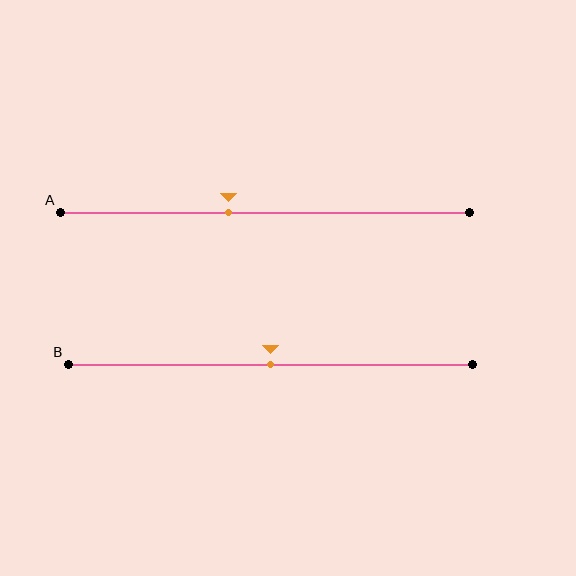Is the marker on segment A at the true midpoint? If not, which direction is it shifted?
No, the marker on segment A is shifted to the left by about 9% of the segment length.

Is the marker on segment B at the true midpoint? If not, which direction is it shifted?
Yes, the marker on segment B is at the true midpoint.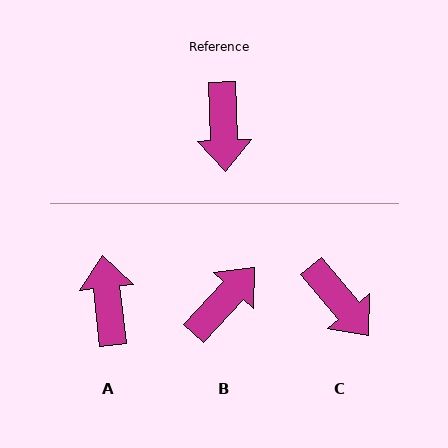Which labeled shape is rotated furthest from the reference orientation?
A, about 176 degrees away.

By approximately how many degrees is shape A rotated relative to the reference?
Approximately 176 degrees clockwise.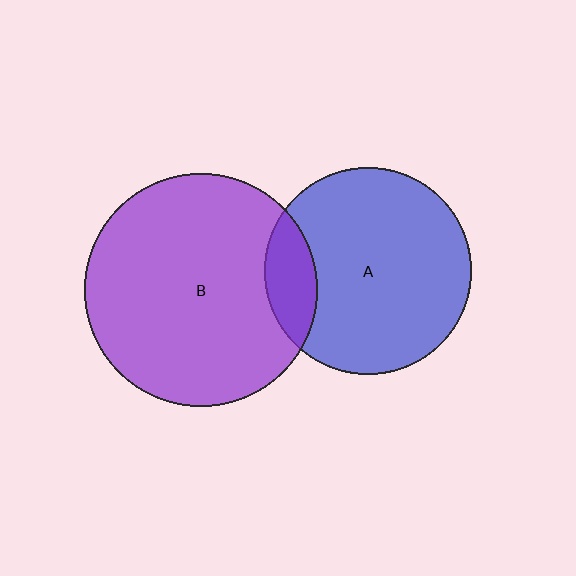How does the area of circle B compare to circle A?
Approximately 1.3 times.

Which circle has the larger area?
Circle B (purple).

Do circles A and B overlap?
Yes.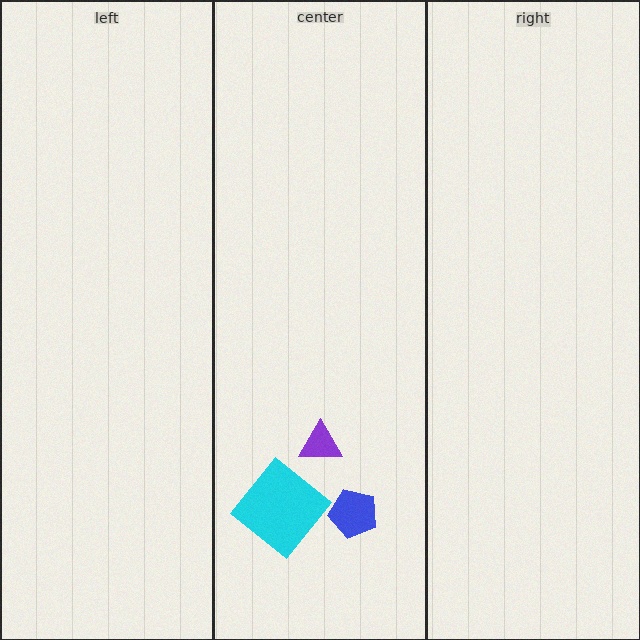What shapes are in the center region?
The blue pentagon, the cyan diamond, the purple triangle.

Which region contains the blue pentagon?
The center region.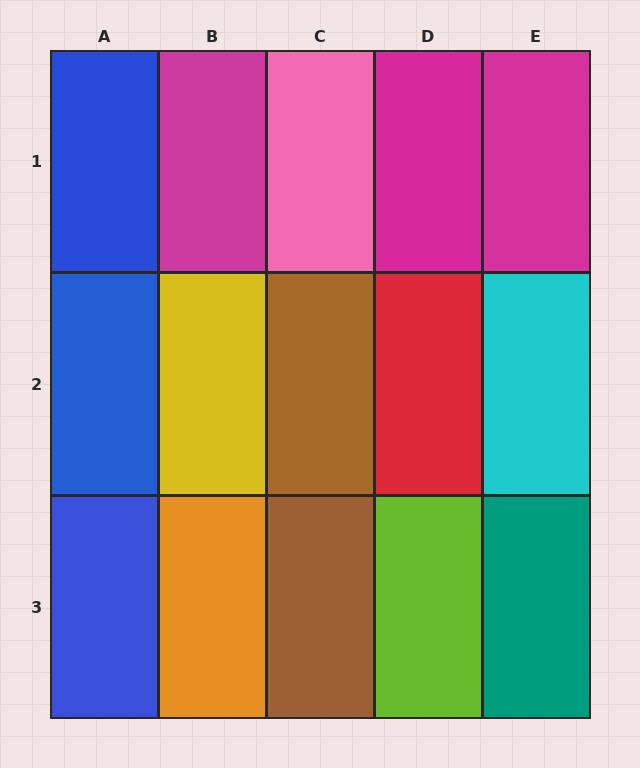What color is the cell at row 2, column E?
Cyan.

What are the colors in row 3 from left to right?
Blue, orange, brown, lime, teal.